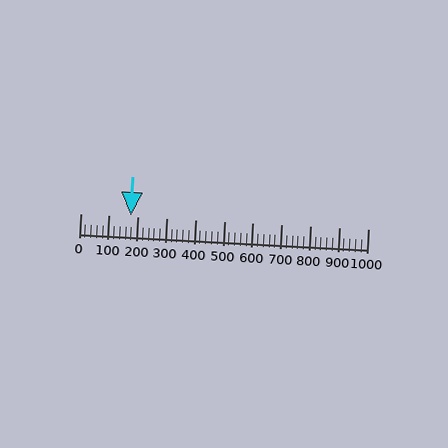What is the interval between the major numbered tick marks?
The major tick marks are spaced 100 units apart.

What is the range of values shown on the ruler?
The ruler shows values from 0 to 1000.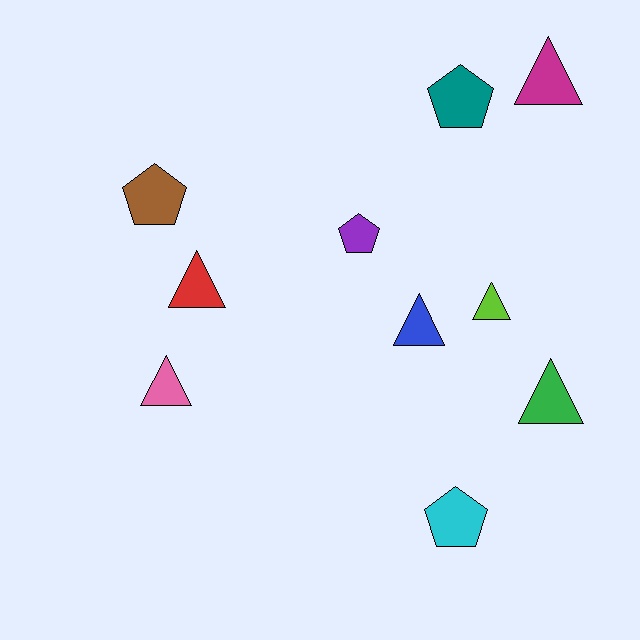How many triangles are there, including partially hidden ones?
There are 6 triangles.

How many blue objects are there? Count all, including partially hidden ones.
There is 1 blue object.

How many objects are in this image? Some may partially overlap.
There are 10 objects.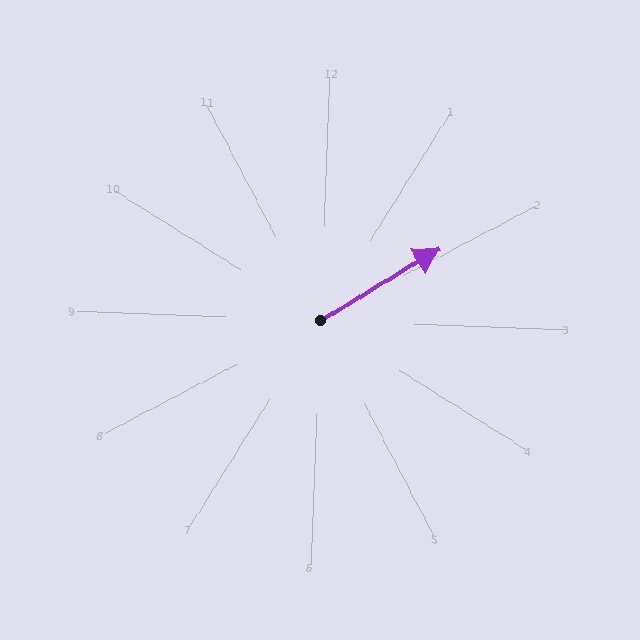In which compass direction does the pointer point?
Northeast.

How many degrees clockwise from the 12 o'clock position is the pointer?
Approximately 57 degrees.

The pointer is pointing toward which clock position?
Roughly 2 o'clock.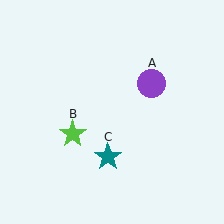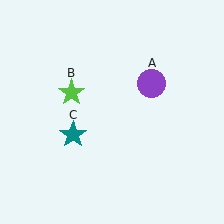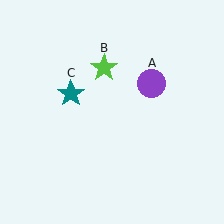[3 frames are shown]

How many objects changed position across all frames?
2 objects changed position: lime star (object B), teal star (object C).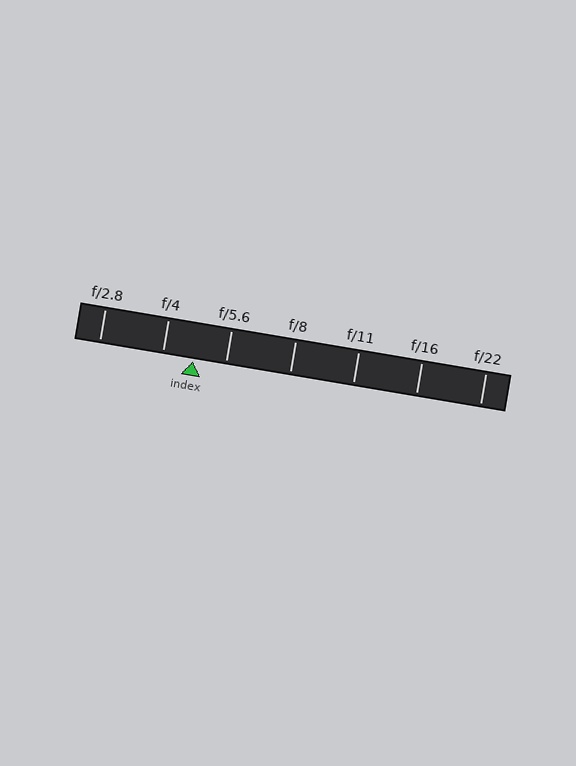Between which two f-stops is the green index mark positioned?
The index mark is between f/4 and f/5.6.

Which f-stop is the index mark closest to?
The index mark is closest to f/4.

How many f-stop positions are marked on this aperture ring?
There are 7 f-stop positions marked.